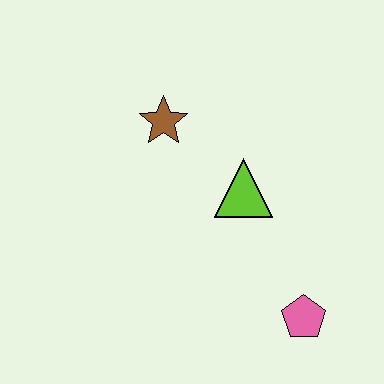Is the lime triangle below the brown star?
Yes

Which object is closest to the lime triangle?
The brown star is closest to the lime triangle.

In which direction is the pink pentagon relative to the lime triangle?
The pink pentagon is below the lime triangle.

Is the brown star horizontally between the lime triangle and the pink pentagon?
No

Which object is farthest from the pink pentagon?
The brown star is farthest from the pink pentagon.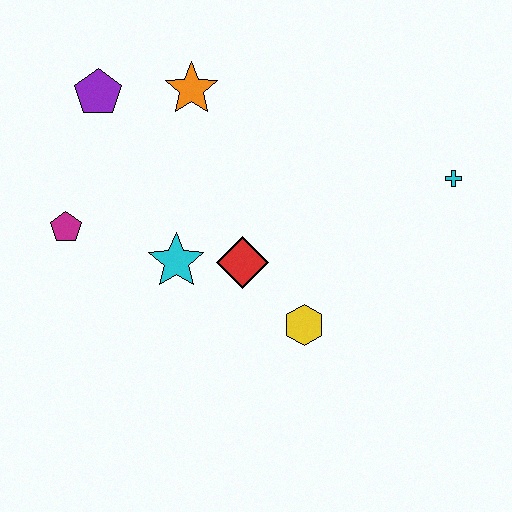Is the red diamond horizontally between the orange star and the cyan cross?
Yes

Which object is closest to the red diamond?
The cyan star is closest to the red diamond.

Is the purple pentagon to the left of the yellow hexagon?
Yes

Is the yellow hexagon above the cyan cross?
No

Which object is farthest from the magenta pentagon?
The cyan cross is farthest from the magenta pentagon.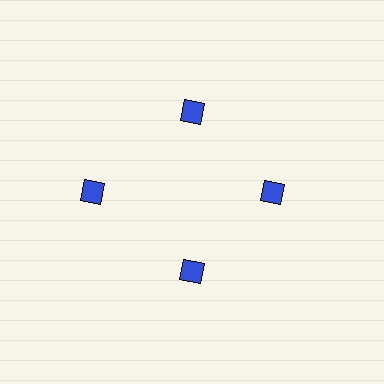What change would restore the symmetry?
The symmetry would be restored by moving it inward, back onto the ring so that all 4 squares sit at equal angles and equal distance from the center.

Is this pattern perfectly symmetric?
No. The 4 blue squares are arranged in a ring, but one element near the 9 o'clock position is pushed outward from the center, breaking the 4-fold rotational symmetry.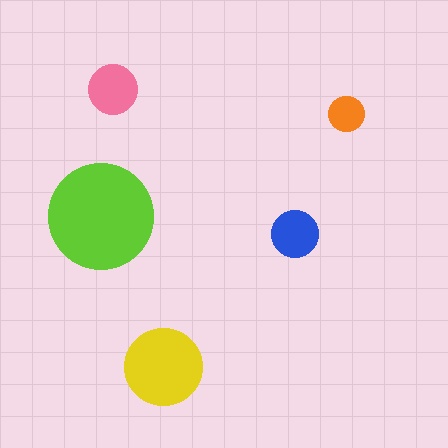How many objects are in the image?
There are 5 objects in the image.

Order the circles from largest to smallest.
the lime one, the yellow one, the pink one, the blue one, the orange one.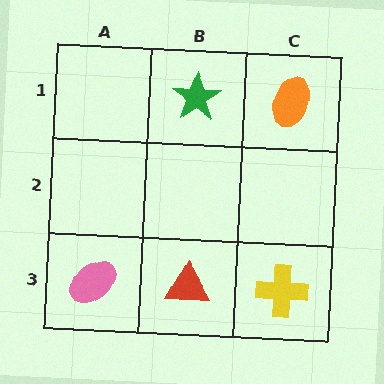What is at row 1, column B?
A green star.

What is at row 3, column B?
A red triangle.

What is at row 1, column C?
An orange ellipse.